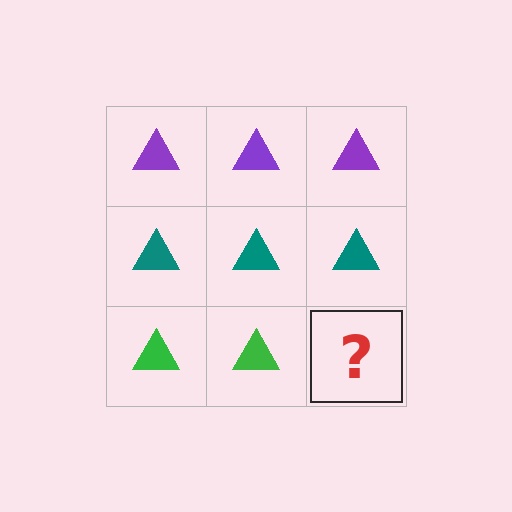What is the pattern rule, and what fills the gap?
The rule is that each row has a consistent color. The gap should be filled with a green triangle.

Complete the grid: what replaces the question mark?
The question mark should be replaced with a green triangle.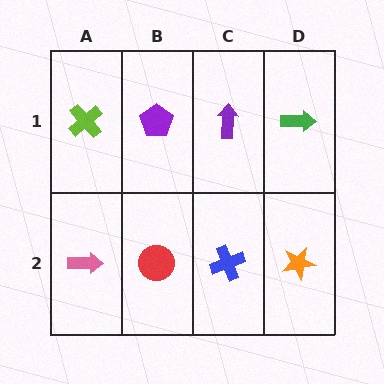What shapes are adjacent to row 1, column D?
An orange star (row 2, column D), a purple arrow (row 1, column C).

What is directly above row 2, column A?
A lime cross.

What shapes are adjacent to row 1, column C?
A blue cross (row 2, column C), a purple pentagon (row 1, column B), a green arrow (row 1, column D).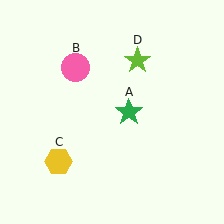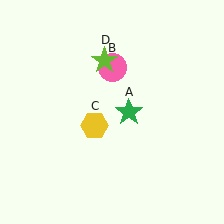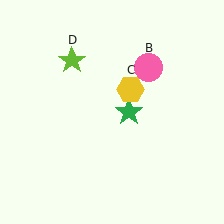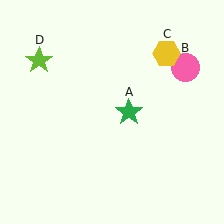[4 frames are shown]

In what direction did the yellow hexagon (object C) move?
The yellow hexagon (object C) moved up and to the right.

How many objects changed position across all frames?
3 objects changed position: pink circle (object B), yellow hexagon (object C), lime star (object D).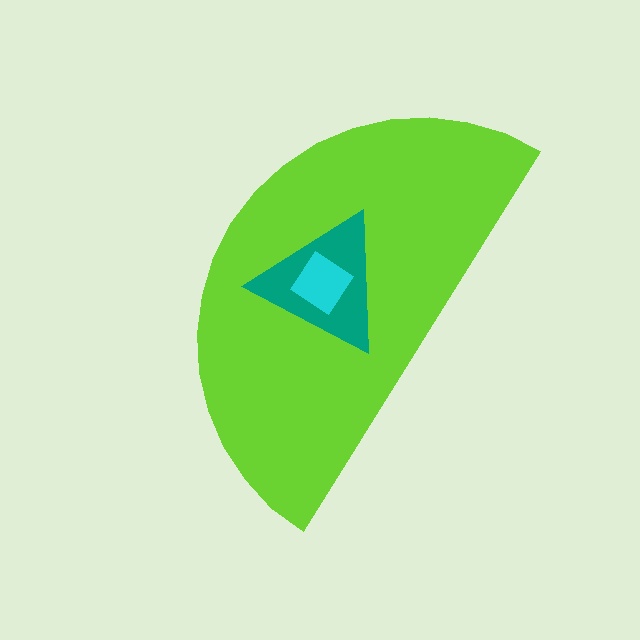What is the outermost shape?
The lime semicircle.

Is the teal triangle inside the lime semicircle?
Yes.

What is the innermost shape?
The cyan diamond.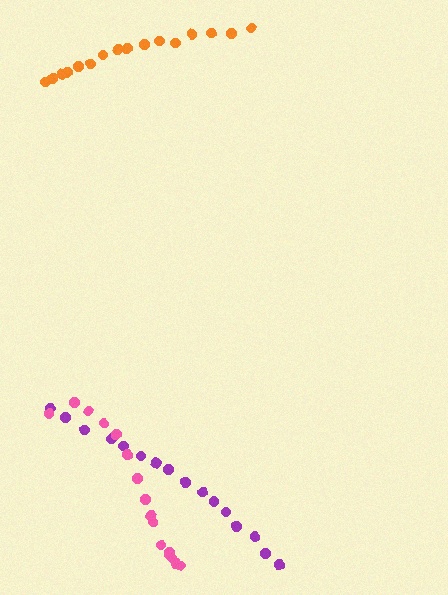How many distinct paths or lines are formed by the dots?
There are 3 distinct paths.